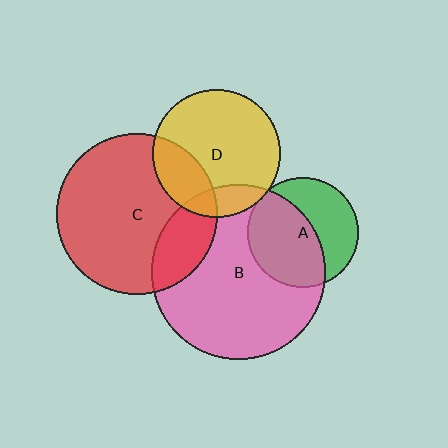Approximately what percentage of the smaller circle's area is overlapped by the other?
Approximately 20%.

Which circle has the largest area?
Circle B (pink).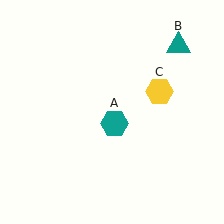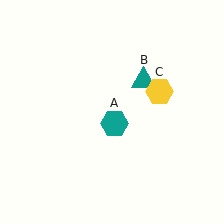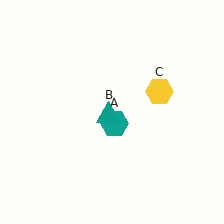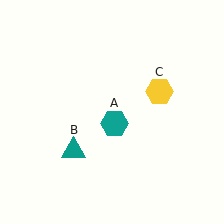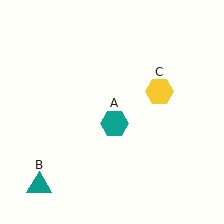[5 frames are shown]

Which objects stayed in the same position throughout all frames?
Teal hexagon (object A) and yellow hexagon (object C) remained stationary.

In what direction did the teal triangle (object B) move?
The teal triangle (object B) moved down and to the left.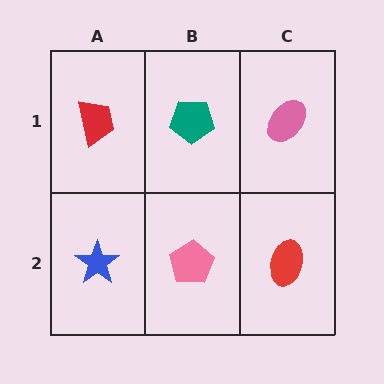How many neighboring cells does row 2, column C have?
2.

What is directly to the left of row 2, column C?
A pink pentagon.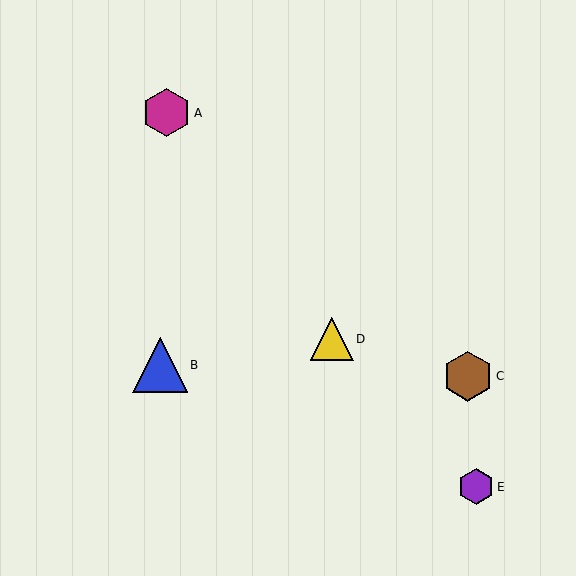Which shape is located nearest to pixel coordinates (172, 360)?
The blue triangle (labeled B) at (160, 365) is nearest to that location.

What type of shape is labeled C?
Shape C is a brown hexagon.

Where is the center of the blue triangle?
The center of the blue triangle is at (160, 365).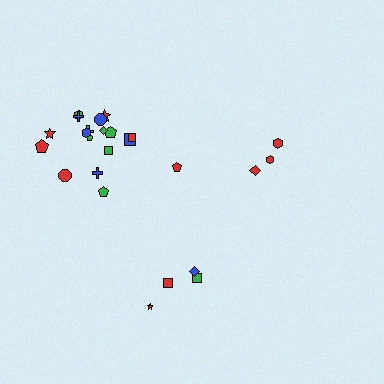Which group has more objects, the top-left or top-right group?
The top-left group.